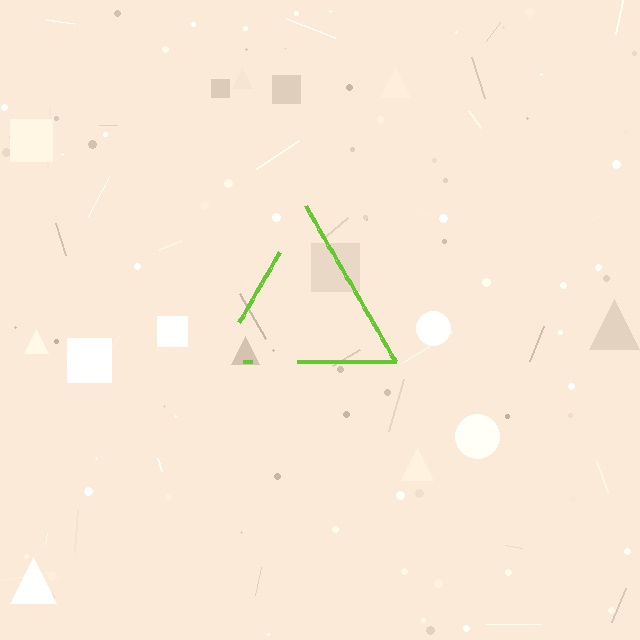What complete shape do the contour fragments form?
The contour fragments form a triangle.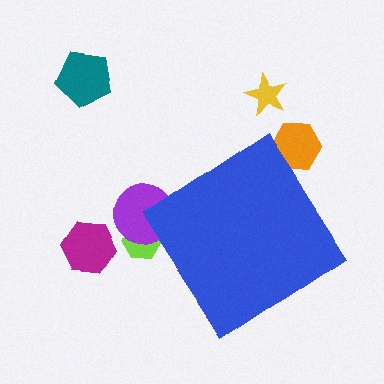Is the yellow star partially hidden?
No, the yellow star is fully visible.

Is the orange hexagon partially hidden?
Yes, the orange hexagon is partially hidden behind the blue diamond.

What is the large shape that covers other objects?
A blue diamond.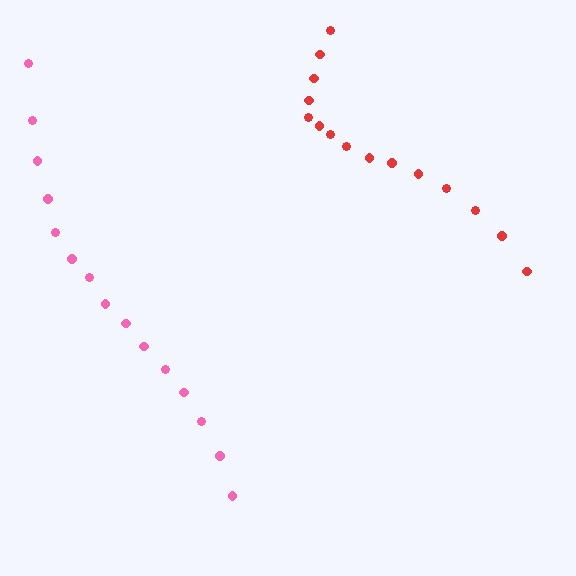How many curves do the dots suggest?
There are 2 distinct paths.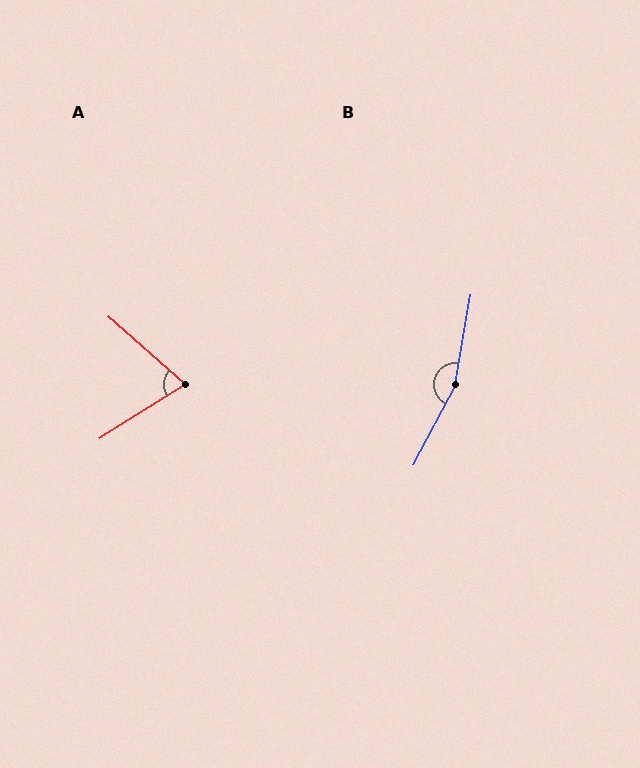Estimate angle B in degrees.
Approximately 162 degrees.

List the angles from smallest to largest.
A (74°), B (162°).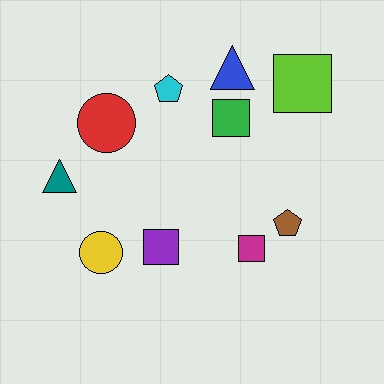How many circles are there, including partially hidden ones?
There are 2 circles.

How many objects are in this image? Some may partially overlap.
There are 10 objects.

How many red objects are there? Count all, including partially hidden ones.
There is 1 red object.